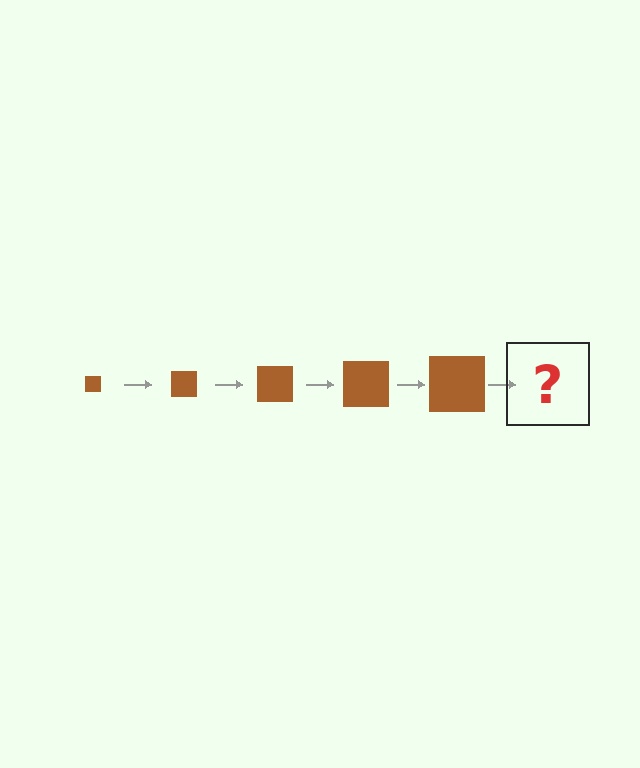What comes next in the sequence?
The next element should be a brown square, larger than the previous one.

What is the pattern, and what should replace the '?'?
The pattern is that the square gets progressively larger each step. The '?' should be a brown square, larger than the previous one.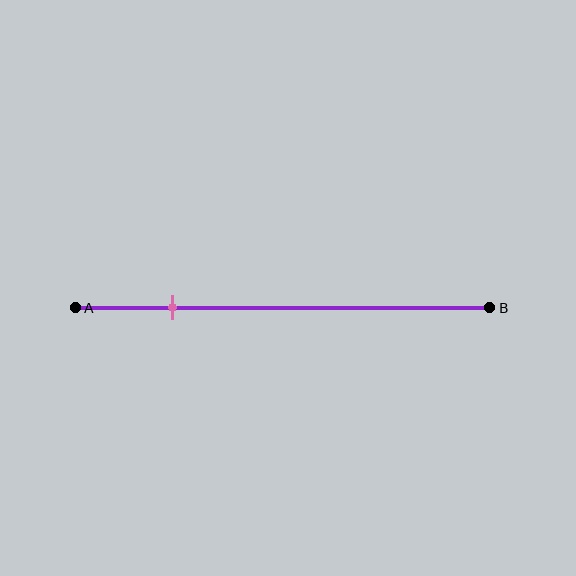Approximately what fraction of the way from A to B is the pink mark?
The pink mark is approximately 25% of the way from A to B.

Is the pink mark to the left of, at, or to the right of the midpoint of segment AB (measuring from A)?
The pink mark is to the left of the midpoint of segment AB.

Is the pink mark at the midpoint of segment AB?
No, the mark is at about 25% from A, not at the 50% midpoint.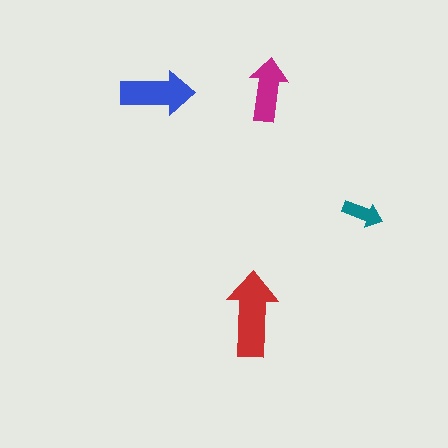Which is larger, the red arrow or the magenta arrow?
The red one.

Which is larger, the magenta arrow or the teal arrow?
The magenta one.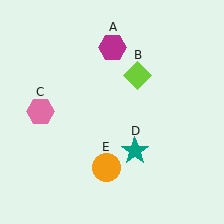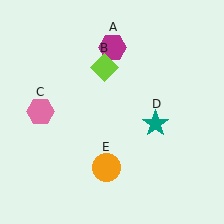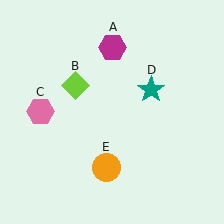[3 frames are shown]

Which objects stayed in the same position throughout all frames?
Magenta hexagon (object A) and pink hexagon (object C) and orange circle (object E) remained stationary.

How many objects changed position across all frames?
2 objects changed position: lime diamond (object B), teal star (object D).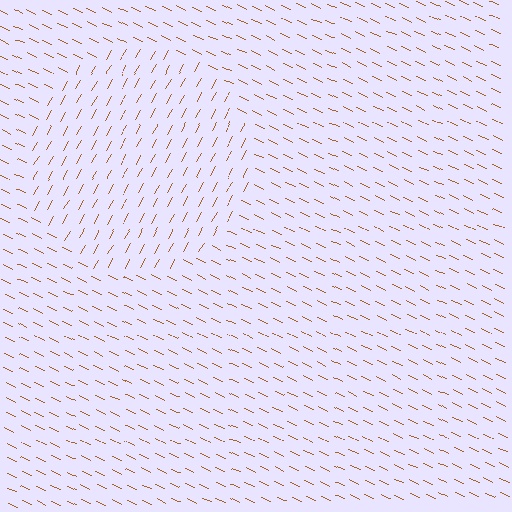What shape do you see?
I see a circle.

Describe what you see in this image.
The image is filled with small brown line segments. A circle region in the image has lines oriented differently from the surrounding lines, creating a visible texture boundary.